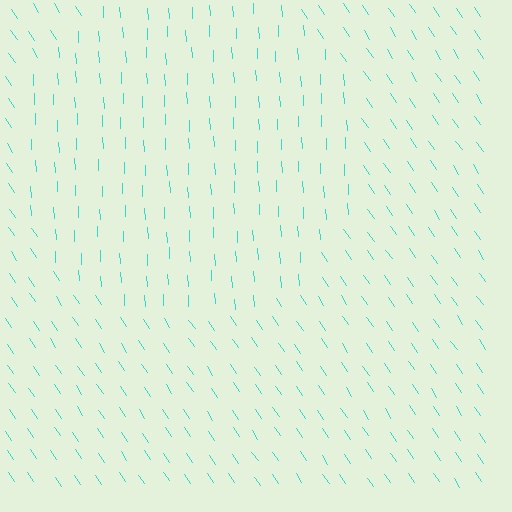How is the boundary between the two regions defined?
The boundary is defined purely by a change in line orientation (approximately 31 degrees difference). All lines are the same color and thickness.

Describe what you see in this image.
The image is filled with small cyan line segments. A circle region in the image has lines oriented differently from the surrounding lines, creating a visible texture boundary.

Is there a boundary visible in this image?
Yes, there is a texture boundary formed by a change in line orientation.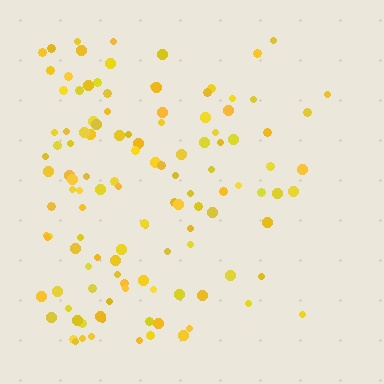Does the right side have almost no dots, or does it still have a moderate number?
Still a moderate number, just noticeably fewer than the left.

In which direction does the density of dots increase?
From right to left, with the left side densest.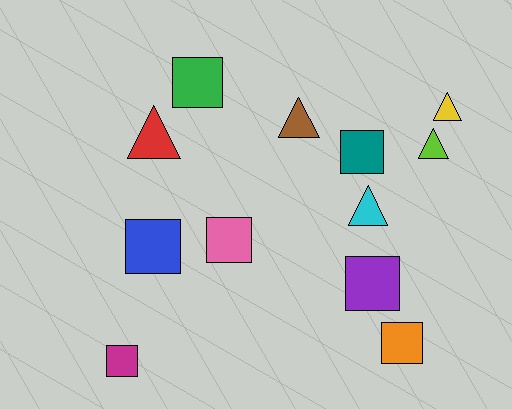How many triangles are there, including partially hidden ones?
There are 5 triangles.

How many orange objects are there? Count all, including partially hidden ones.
There is 1 orange object.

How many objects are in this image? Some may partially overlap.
There are 12 objects.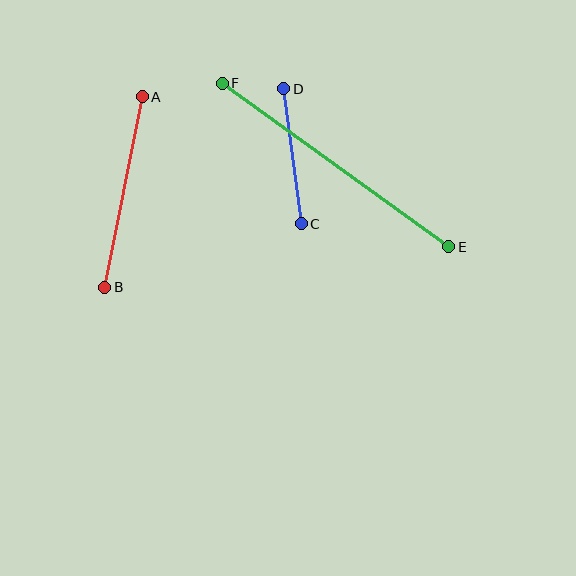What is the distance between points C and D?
The distance is approximately 136 pixels.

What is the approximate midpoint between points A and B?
The midpoint is at approximately (123, 192) pixels.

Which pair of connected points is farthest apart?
Points E and F are farthest apart.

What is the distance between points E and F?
The distance is approximately 279 pixels.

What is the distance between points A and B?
The distance is approximately 194 pixels.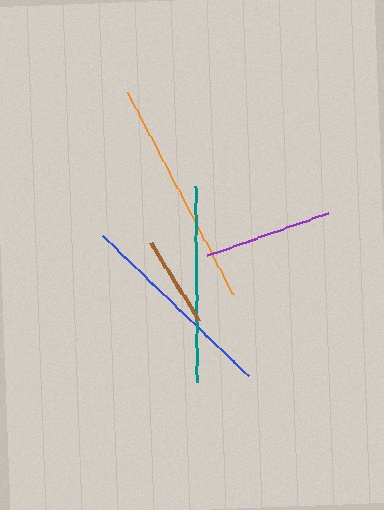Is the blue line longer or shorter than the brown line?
The blue line is longer than the brown line.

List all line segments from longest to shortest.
From longest to shortest: orange, blue, teal, purple, brown.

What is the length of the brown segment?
The brown segment is approximately 93 pixels long.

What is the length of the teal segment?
The teal segment is approximately 197 pixels long.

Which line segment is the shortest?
The brown line is the shortest at approximately 93 pixels.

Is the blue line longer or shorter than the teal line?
The blue line is longer than the teal line.